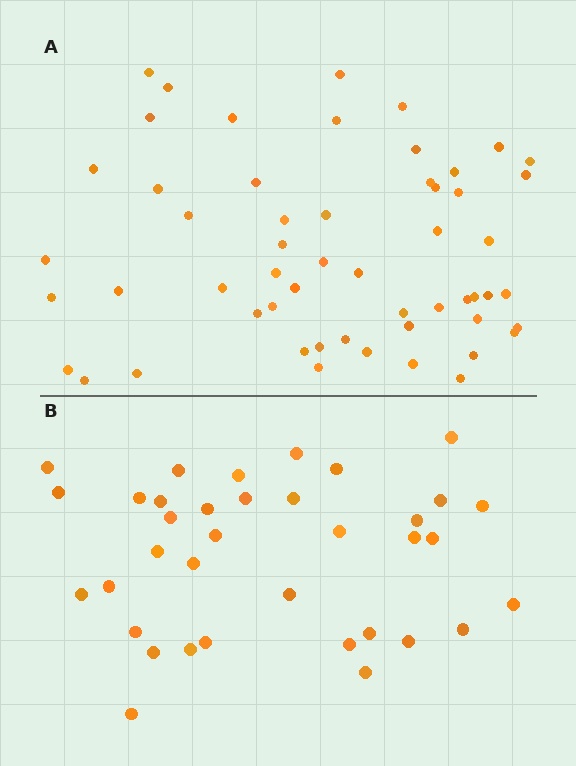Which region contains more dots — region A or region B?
Region A (the top region) has more dots.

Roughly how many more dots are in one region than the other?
Region A has approximately 20 more dots than region B.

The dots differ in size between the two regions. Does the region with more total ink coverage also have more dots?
No. Region B has more total ink coverage because its dots are larger, but region A actually contains more individual dots. Total area can be misleading — the number of items is what matters here.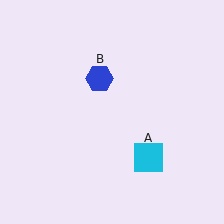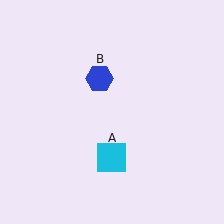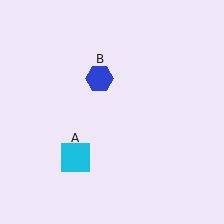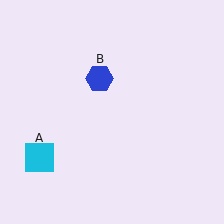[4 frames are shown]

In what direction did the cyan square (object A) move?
The cyan square (object A) moved left.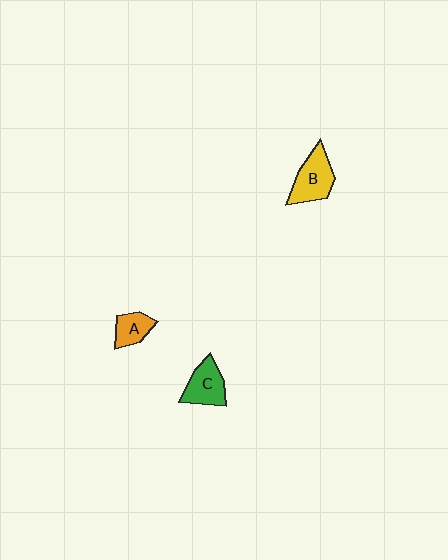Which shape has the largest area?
Shape B (yellow).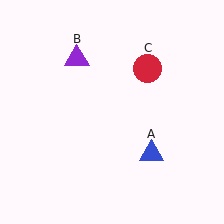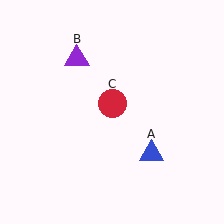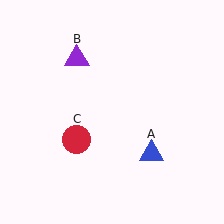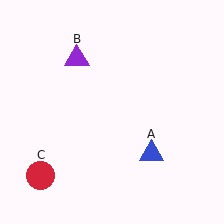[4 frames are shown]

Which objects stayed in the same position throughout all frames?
Blue triangle (object A) and purple triangle (object B) remained stationary.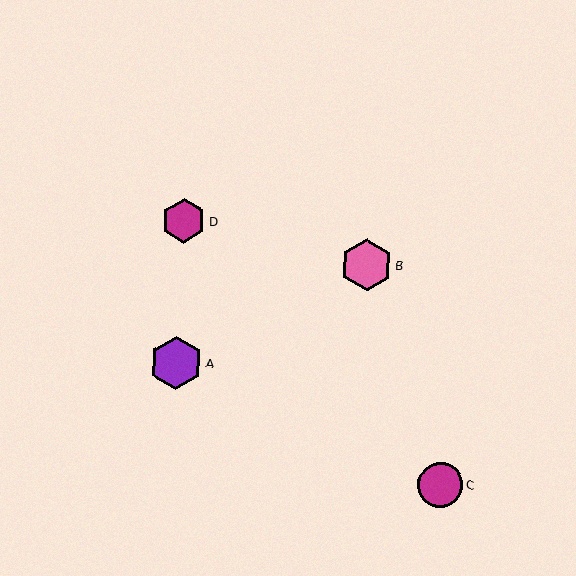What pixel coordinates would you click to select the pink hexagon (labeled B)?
Click at (367, 265) to select the pink hexagon B.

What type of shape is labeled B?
Shape B is a pink hexagon.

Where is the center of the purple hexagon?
The center of the purple hexagon is at (176, 363).